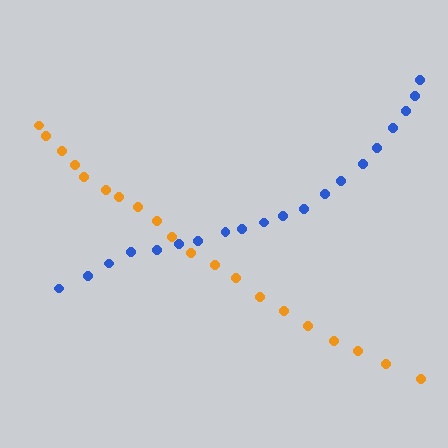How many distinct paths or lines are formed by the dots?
There are 2 distinct paths.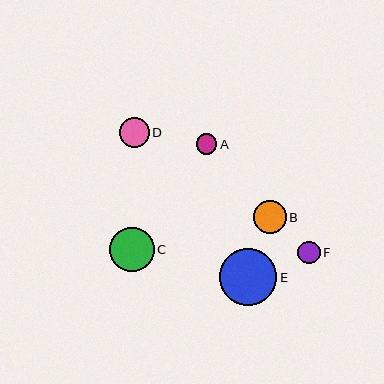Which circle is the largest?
Circle E is the largest with a size of approximately 57 pixels.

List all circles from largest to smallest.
From largest to smallest: E, C, B, D, F, A.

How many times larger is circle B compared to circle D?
Circle B is approximately 1.1 times the size of circle D.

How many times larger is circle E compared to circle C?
Circle E is approximately 1.3 times the size of circle C.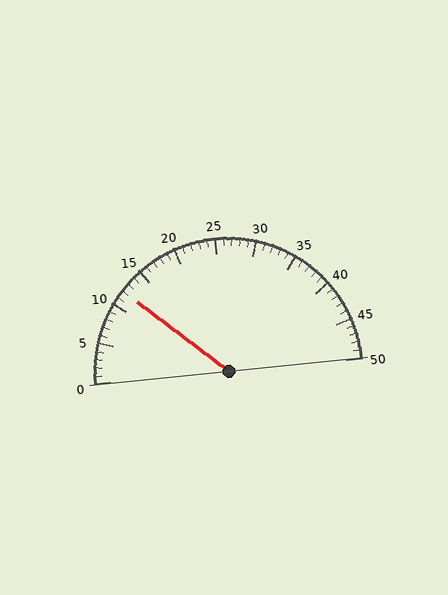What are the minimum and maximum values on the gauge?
The gauge ranges from 0 to 50.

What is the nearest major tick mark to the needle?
The nearest major tick mark is 10.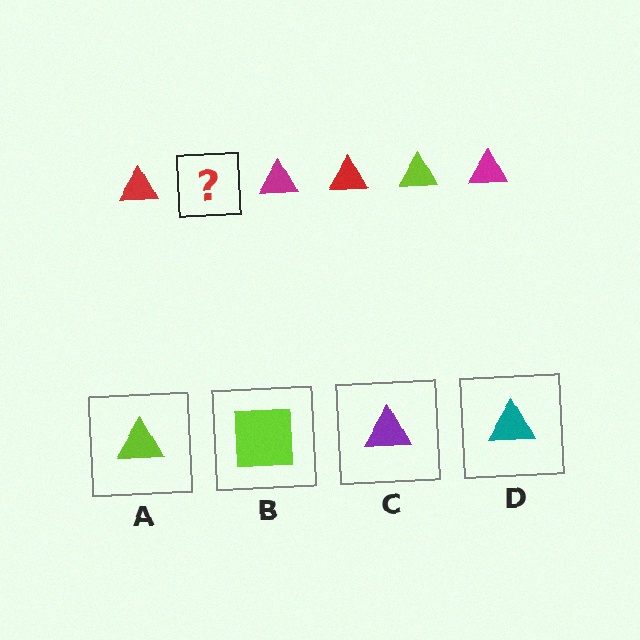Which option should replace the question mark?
Option A.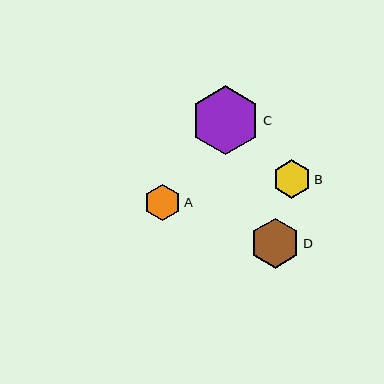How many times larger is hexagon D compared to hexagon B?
Hexagon D is approximately 1.3 times the size of hexagon B.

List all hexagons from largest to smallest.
From largest to smallest: C, D, B, A.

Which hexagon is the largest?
Hexagon C is the largest with a size of approximately 69 pixels.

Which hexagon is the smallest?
Hexagon A is the smallest with a size of approximately 36 pixels.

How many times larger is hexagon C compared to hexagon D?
Hexagon C is approximately 1.4 times the size of hexagon D.